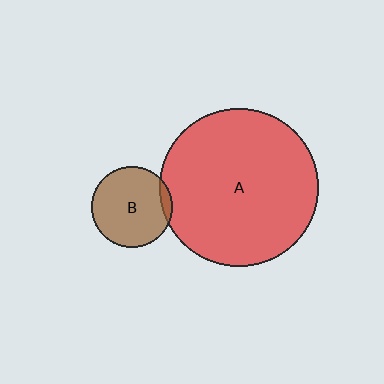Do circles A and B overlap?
Yes.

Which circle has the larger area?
Circle A (red).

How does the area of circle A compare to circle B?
Approximately 3.8 times.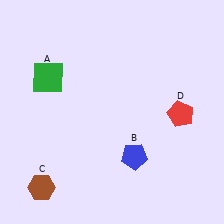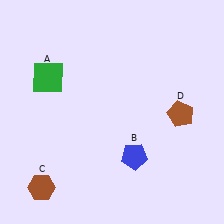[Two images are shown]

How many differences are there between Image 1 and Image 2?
There is 1 difference between the two images.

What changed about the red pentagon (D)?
In Image 1, D is red. In Image 2, it changed to brown.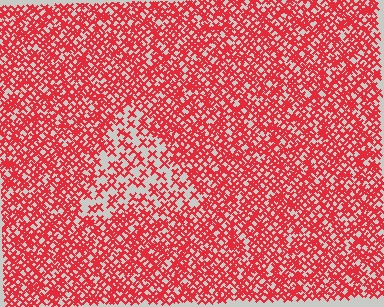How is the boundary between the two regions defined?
The boundary is defined by a change in element density (approximately 2.1x ratio). All elements are the same color, size, and shape.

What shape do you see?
I see a triangle.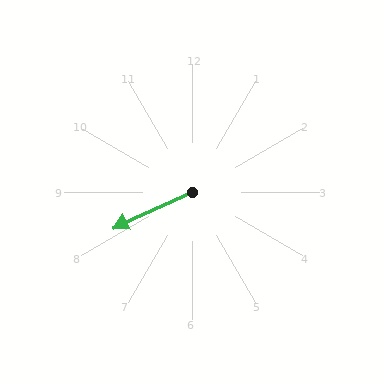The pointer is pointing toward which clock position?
Roughly 8 o'clock.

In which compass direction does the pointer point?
Southwest.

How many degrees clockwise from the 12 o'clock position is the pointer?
Approximately 246 degrees.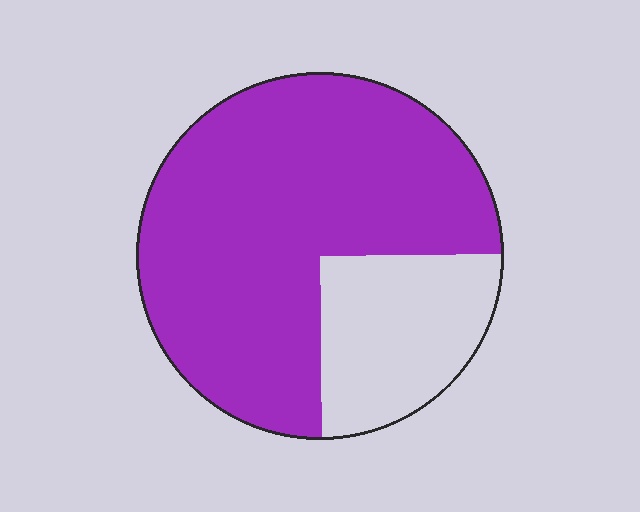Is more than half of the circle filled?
Yes.